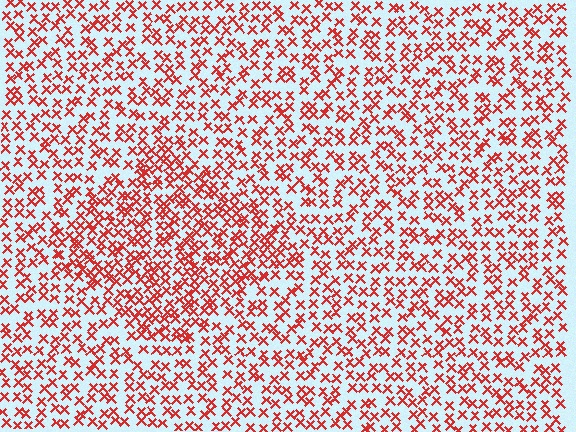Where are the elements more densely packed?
The elements are more densely packed inside the diamond boundary.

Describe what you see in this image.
The image contains small red elements arranged at two different densities. A diamond-shaped region is visible where the elements are more densely packed than the surrounding area.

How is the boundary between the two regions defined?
The boundary is defined by a change in element density (approximately 1.7x ratio). All elements are the same color, size, and shape.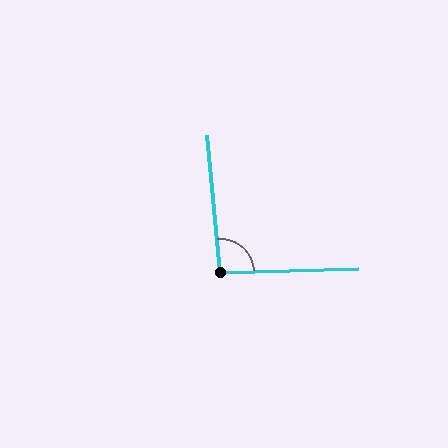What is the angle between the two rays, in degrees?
Approximately 94 degrees.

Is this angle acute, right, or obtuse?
It is approximately a right angle.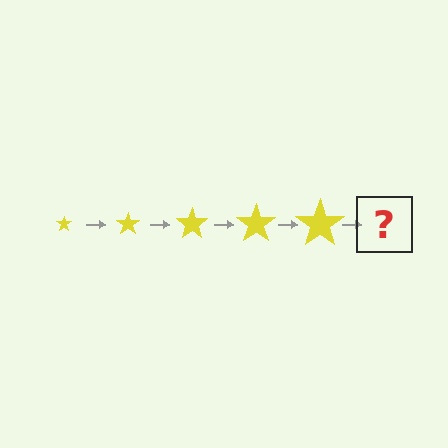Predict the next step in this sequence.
The next step is a yellow star, larger than the previous one.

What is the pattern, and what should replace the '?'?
The pattern is that the star gets progressively larger each step. The '?' should be a yellow star, larger than the previous one.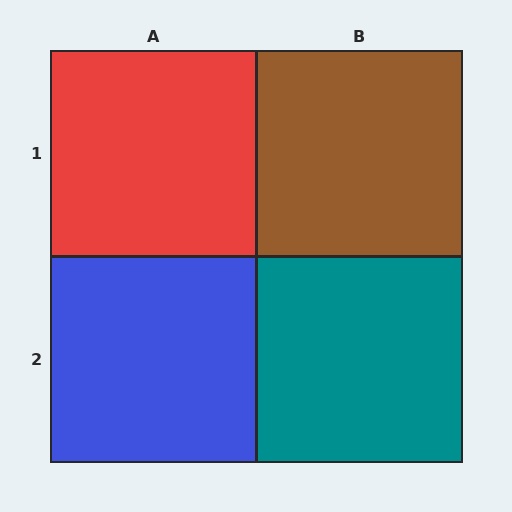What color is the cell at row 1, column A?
Red.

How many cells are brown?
1 cell is brown.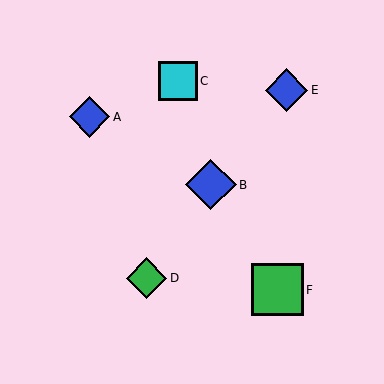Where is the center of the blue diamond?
The center of the blue diamond is at (90, 117).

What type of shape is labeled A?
Shape A is a blue diamond.